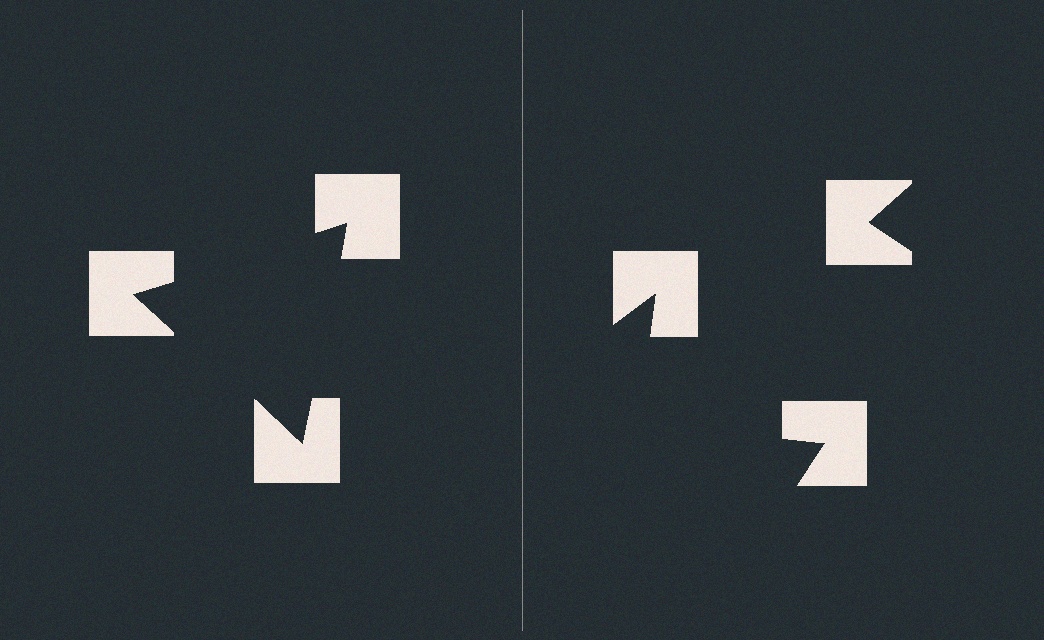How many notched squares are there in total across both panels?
6 — 3 on each side.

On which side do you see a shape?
An illusory triangle appears on the left side. On the right side the wedge cuts are rotated, so no coherent shape forms.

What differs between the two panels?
The notched squares are positioned identically on both sides; only the wedge orientations differ. On the left they align to a triangle; on the right they are misaligned.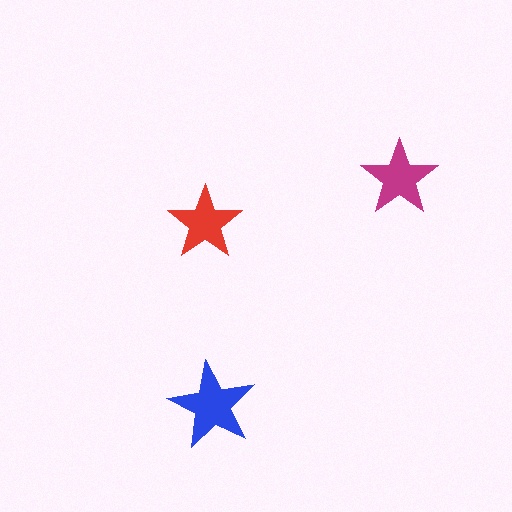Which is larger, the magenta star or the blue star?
The blue one.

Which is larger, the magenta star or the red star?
The magenta one.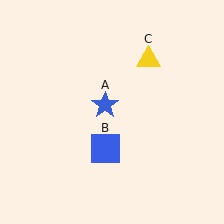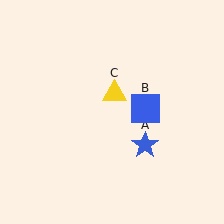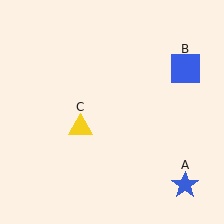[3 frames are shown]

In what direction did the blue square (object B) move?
The blue square (object B) moved up and to the right.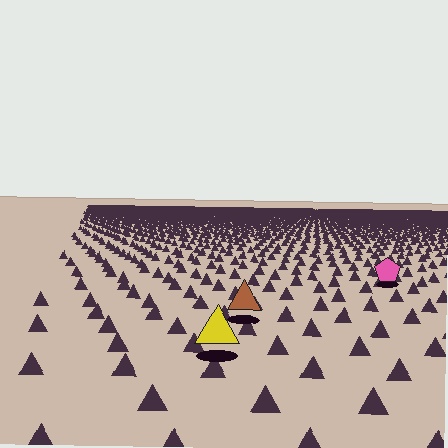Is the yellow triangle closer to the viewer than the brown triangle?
Yes. The yellow triangle is closer — you can tell from the texture gradient: the ground texture is coarser near it.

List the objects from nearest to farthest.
From nearest to farthest: the yellow triangle, the brown triangle, the pink pentagon.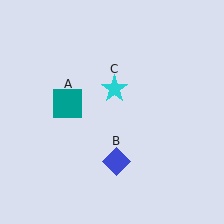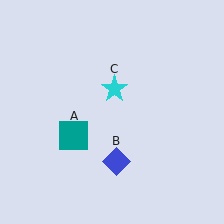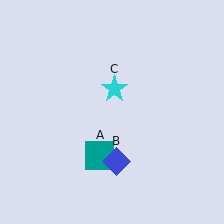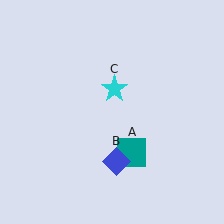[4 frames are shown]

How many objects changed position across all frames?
1 object changed position: teal square (object A).